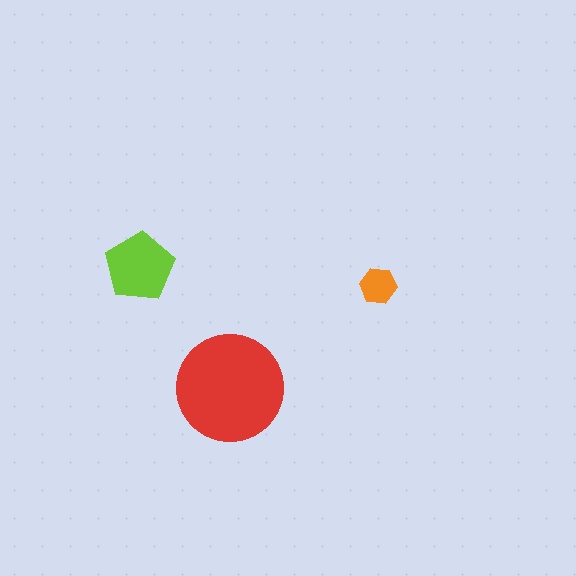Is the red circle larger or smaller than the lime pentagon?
Larger.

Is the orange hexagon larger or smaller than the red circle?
Smaller.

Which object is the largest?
The red circle.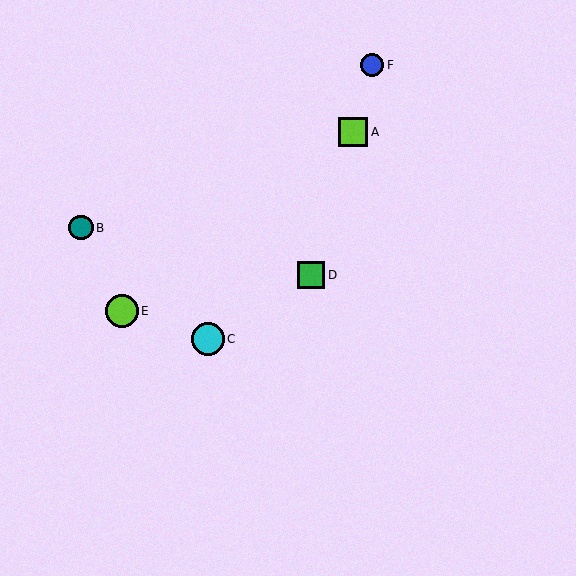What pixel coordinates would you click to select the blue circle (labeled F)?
Click at (372, 65) to select the blue circle F.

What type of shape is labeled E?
Shape E is a lime circle.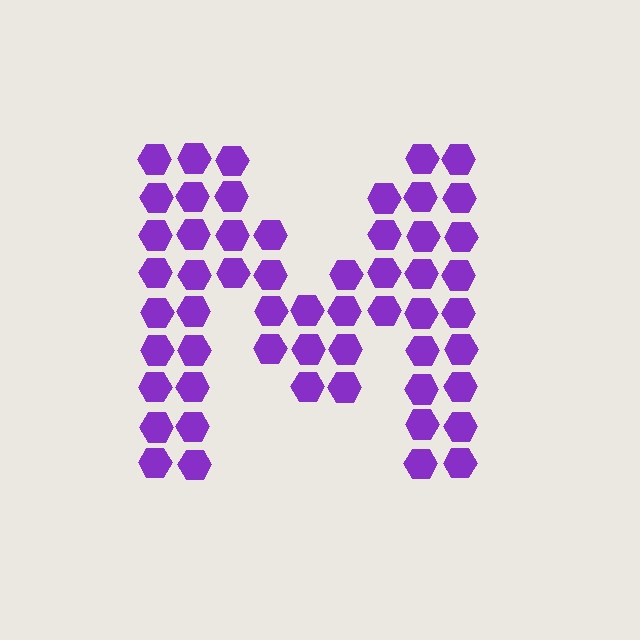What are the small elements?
The small elements are hexagons.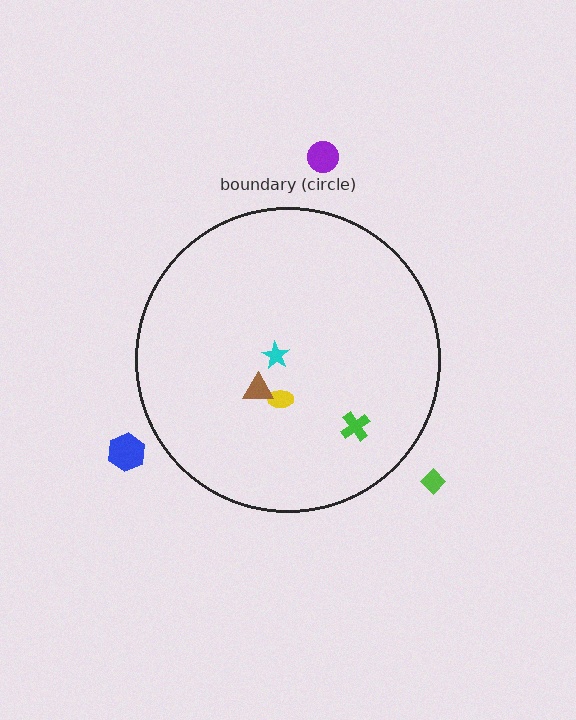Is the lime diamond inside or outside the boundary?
Outside.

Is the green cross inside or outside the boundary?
Inside.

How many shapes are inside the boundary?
4 inside, 3 outside.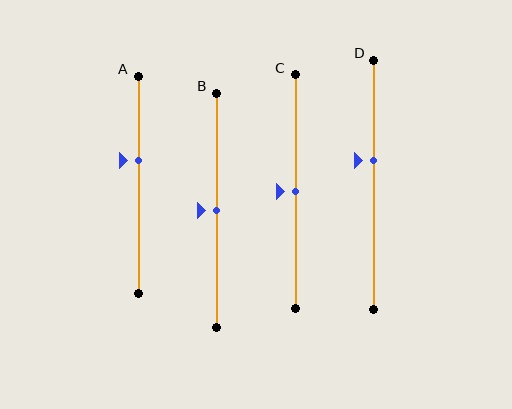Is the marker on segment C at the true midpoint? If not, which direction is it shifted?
Yes, the marker on segment C is at the true midpoint.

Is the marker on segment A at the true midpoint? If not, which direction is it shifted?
No, the marker on segment A is shifted upward by about 11% of the segment length.